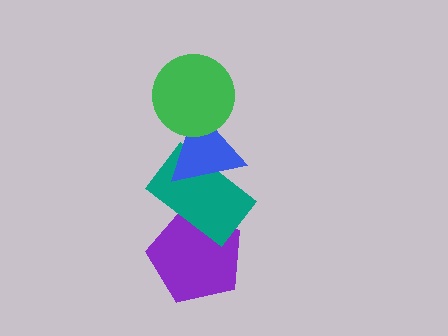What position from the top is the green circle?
The green circle is 1st from the top.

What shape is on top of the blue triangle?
The green circle is on top of the blue triangle.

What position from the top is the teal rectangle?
The teal rectangle is 3rd from the top.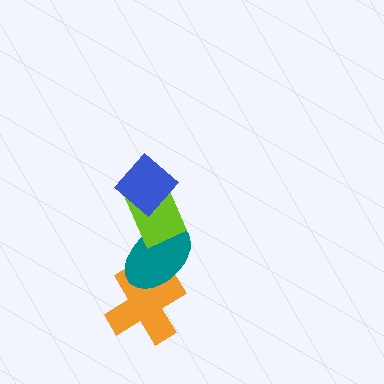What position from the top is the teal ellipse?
The teal ellipse is 3rd from the top.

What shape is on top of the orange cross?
The teal ellipse is on top of the orange cross.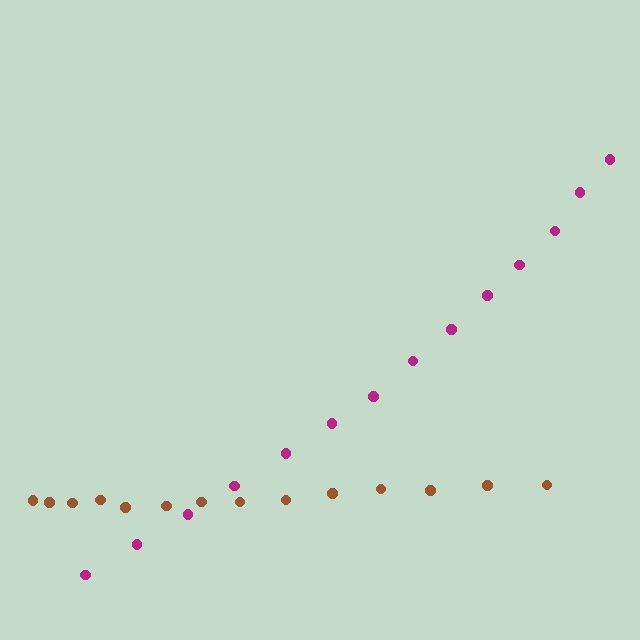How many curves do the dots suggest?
There are 2 distinct paths.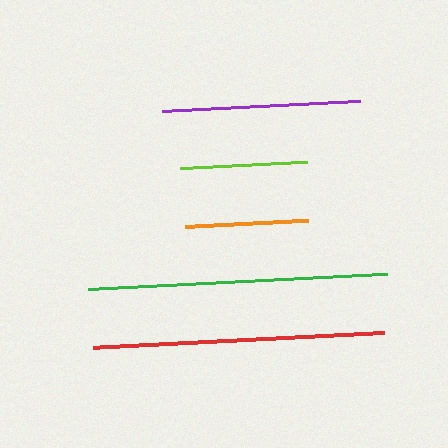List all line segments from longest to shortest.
From longest to shortest: green, red, purple, lime, orange.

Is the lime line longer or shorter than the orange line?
The lime line is longer than the orange line.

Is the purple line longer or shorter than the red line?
The red line is longer than the purple line.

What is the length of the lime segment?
The lime segment is approximately 127 pixels long.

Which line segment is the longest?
The green line is the longest at approximately 299 pixels.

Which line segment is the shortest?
The orange line is the shortest at approximately 124 pixels.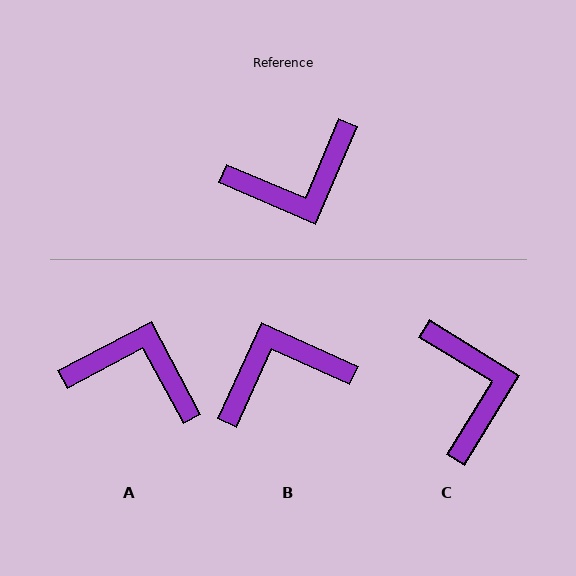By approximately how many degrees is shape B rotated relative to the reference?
Approximately 179 degrees counter-clockwise.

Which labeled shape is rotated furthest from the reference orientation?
B, about 179 degrees away.